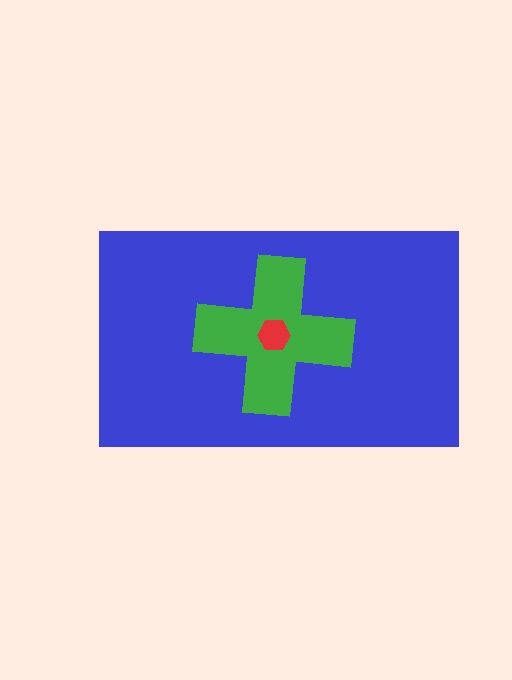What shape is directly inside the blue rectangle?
The green cross.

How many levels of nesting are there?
3.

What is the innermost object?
The red hexagon.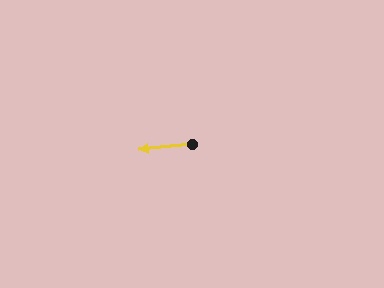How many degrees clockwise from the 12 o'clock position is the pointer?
Approximately 264 degrees.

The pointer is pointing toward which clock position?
Roughly 9 o'clock.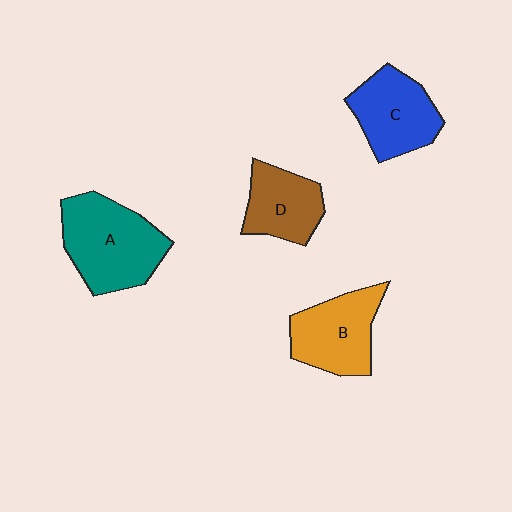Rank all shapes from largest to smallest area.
From largest to smallest: A (teal), B (orange), C (blue), D (brown).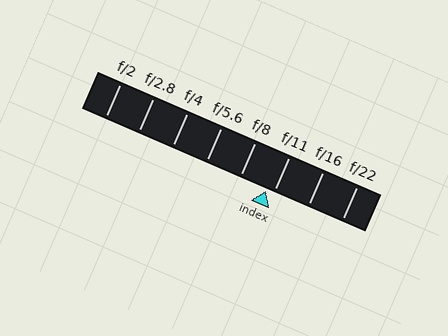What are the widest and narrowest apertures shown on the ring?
The widest aperture shown is f/2 and the narrowest is f/22.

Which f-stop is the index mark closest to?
The index mark is closest to f/11.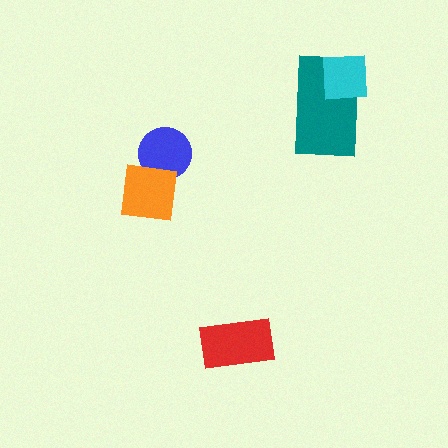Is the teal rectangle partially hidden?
Yes, it is partially covered by another shape.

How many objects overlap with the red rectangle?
0 objects overlap with the red rectangle.